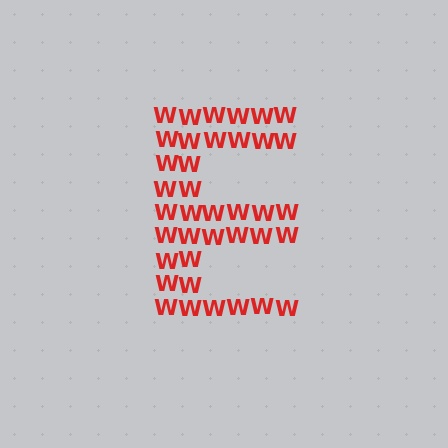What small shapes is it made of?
It is made of small letter W's.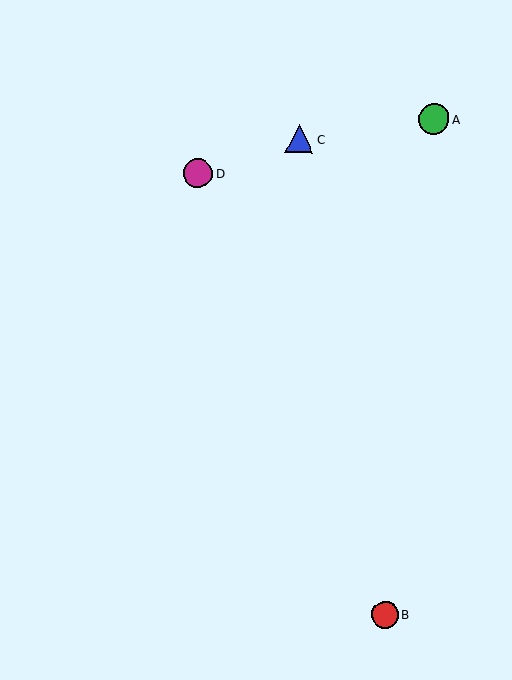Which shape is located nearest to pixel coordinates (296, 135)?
The blue triangle (labeled C) at (299, 139) is nearest to that location.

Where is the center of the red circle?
The center of the red circle is at (385, 615).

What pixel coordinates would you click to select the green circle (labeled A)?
Click at (434, 119) to select the green circle A.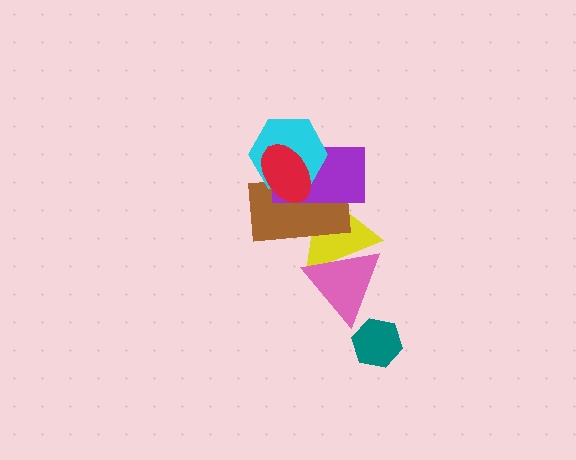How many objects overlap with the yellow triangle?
3 objects overlap with the yellow triangle.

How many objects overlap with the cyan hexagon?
3 objects overlap with the cyan hexagon.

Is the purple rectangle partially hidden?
Yes, it is partially covered by another shape.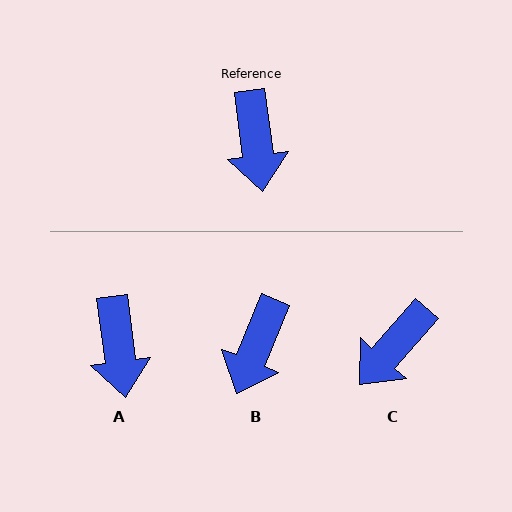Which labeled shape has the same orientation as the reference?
A.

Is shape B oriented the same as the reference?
No, it is off by about 30 degrees.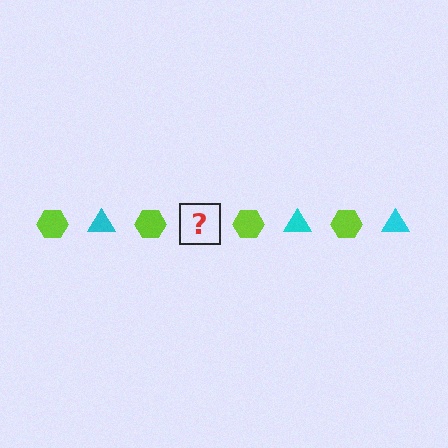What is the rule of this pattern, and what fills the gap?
The rule is that the pattern alternates between lime hexagon and cyan triangle. The gap should be filled with a cyan triangle.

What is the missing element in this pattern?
The missing element is a cyan triangle.